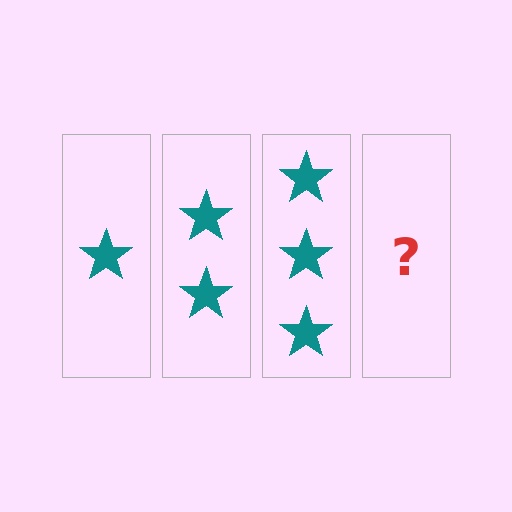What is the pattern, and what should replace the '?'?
The pattern is that each step adds one more star. The '?' should be 4 stars.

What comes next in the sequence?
The next element should be 4 stars.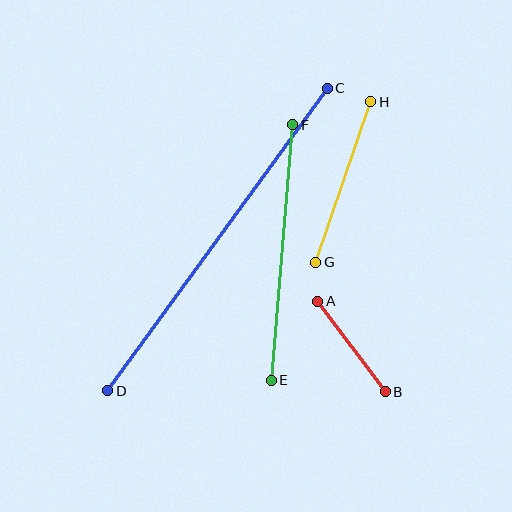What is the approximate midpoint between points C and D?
The midpoint is at approximately (218, 239) pixels.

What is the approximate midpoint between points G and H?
The midpoint is at approximately (343, 182) pixels.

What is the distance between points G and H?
The distance is approximately 169 pixels.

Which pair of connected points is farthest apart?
Points C and D are farthest apart.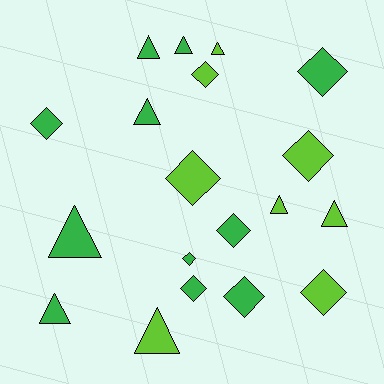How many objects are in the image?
There are 19 objects.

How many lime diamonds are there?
There are 4 lime diamonds.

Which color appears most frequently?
Green, with 11 objects.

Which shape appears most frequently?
Diamond, with 10 objects.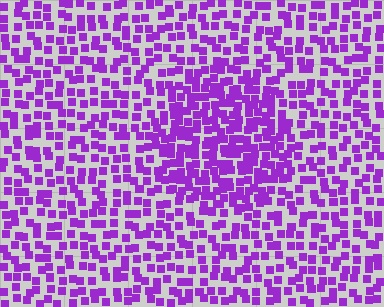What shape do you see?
I see a circle.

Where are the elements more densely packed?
The elements are more densely packed inside the circle boundary.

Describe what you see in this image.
The image contains small purple elements arranged at two different densities. A circle-shaped region is visible where the elements are more densely packed than the surrounding area.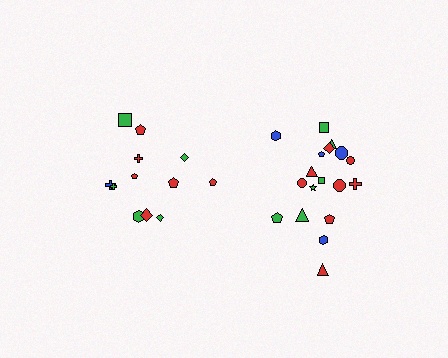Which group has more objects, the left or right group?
The right group.